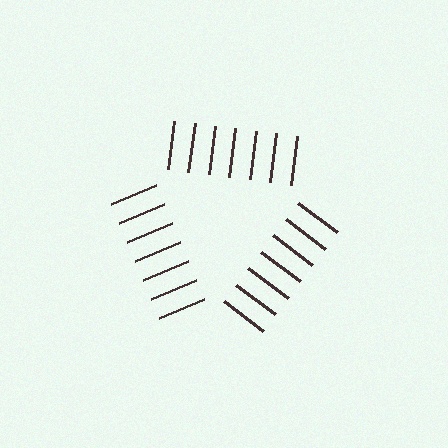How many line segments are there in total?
21 — 7 along each of the 3 edges.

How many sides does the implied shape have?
3 sides — the line-ends trace a triangle.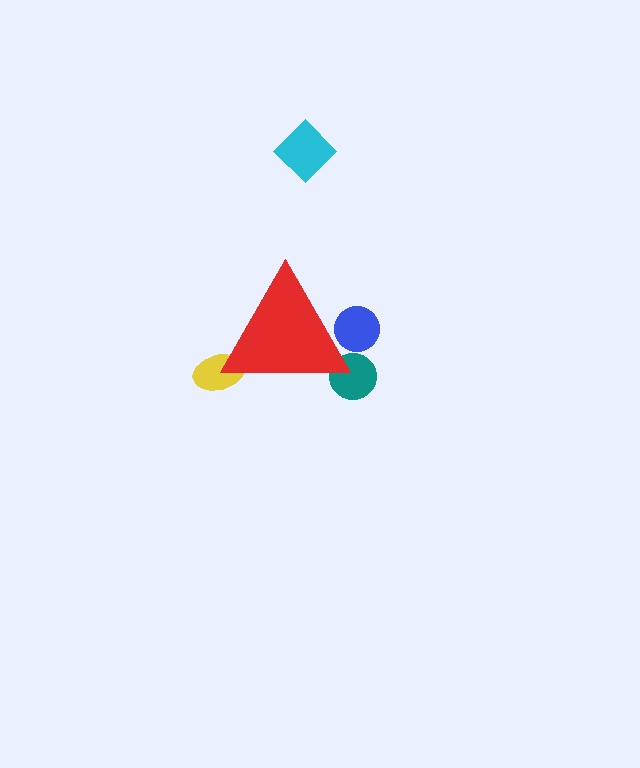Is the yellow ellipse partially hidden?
Yes, the yellow ellipse is partially hidden behind the red triangle.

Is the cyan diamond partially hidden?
No, the cyan diamond is fully visible.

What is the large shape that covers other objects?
A red triangle.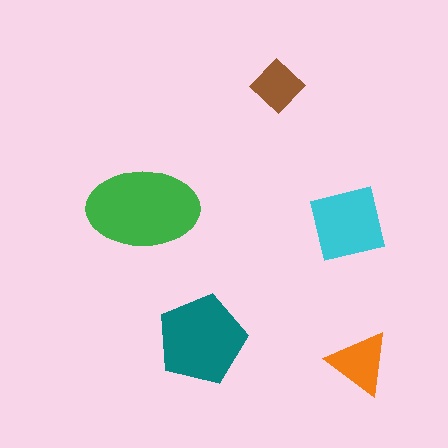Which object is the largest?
The green ellipse.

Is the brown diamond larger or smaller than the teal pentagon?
Smaller.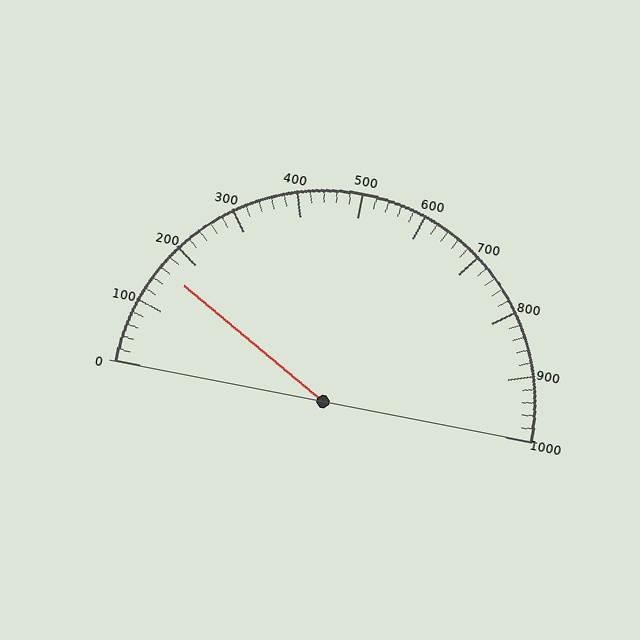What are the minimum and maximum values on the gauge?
The gauge ranges from 0 to 1000.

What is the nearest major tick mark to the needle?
The nearest major tick mark is 200.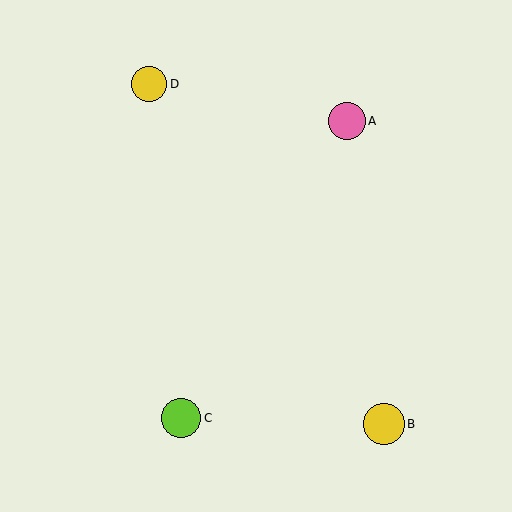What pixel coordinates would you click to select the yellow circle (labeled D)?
Click at (149, 84) to select the yellow circle D.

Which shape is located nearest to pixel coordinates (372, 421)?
The yellow circle (labeled B) at (384, 424) is nearest to that location.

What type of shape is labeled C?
Shape C is a lime circle.